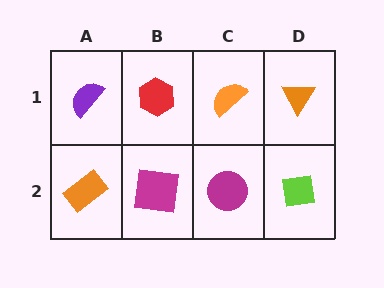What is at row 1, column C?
An orange semicircle.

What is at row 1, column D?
An orange triangle.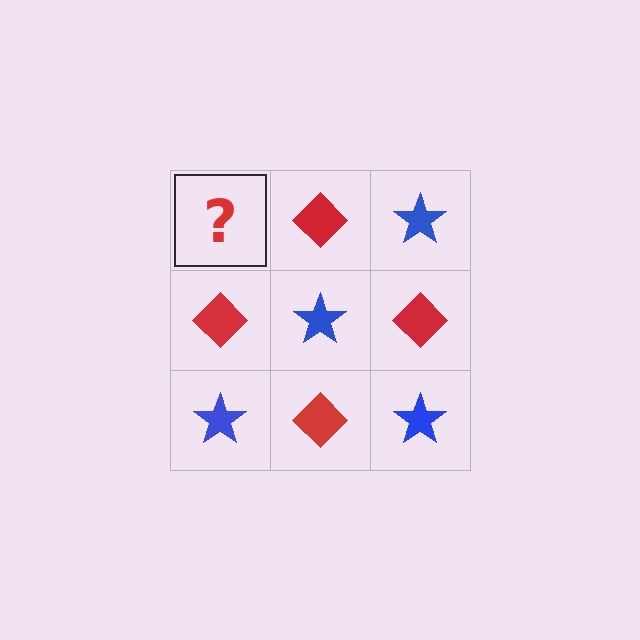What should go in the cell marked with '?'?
The missing cell should contain a blue star.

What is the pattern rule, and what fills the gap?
The rule is that it alternates blue star and red diamond in a checkerboard pattern. The gap should be filled with a blue star.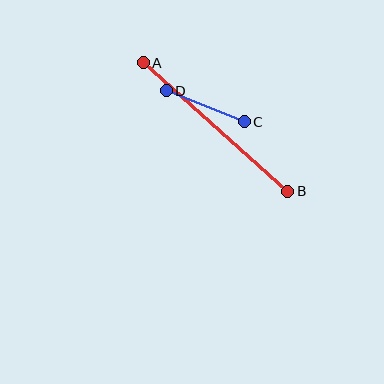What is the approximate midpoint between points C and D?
The midpoint is at approximately (205, 106) pixels.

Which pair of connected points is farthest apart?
Points A and B are farthest apart.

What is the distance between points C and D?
The distance is approximately 84 pixels.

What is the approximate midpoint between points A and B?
The midpoint is at approximately (215, 127) pixels.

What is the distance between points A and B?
The distance is approximately 193 pixels.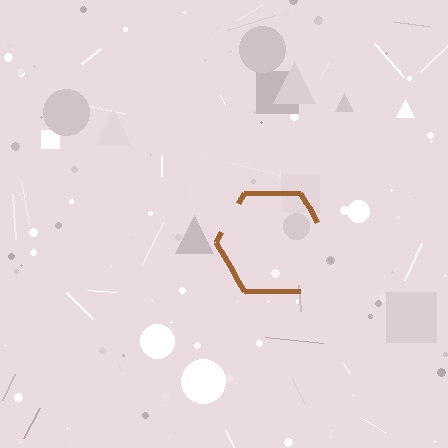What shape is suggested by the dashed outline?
The dashed outline suggests a hexagon.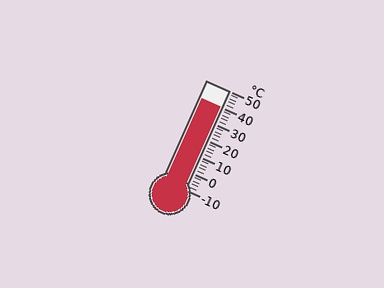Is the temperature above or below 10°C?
The temperature is above 10°C.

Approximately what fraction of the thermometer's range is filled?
The thermometer is filled to approximately 85% of its range.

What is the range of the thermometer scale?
The thermometer scale ranges from -10°C to 50°C.